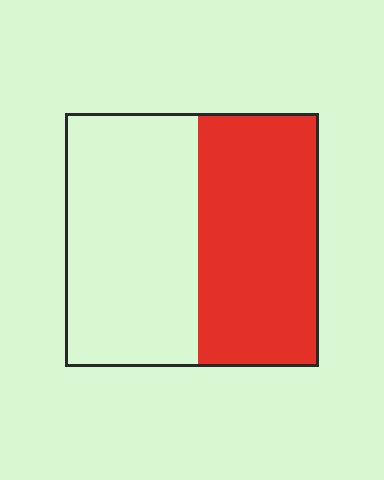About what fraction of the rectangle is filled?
About one half (1/2).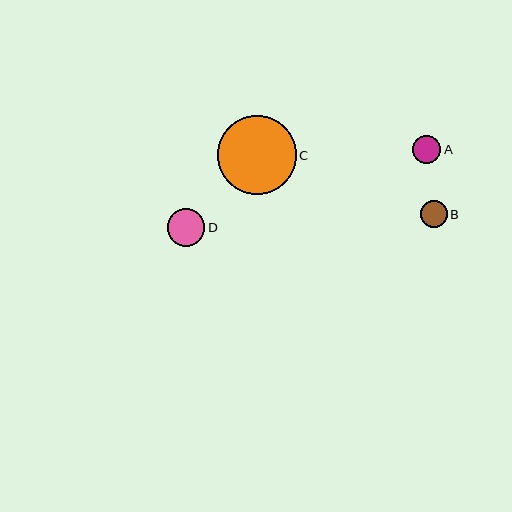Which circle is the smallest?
Circle B is the smallest with a size of approximately 27 pixels.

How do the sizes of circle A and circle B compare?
Circle A and circle B are approximately the same size.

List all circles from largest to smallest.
From largest to smallest: C, D, A, B.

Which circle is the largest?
Circle C is the largest with a size of approximately 79 pixels.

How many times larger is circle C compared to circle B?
Circle C is approximately 3.0 times the size of circle B.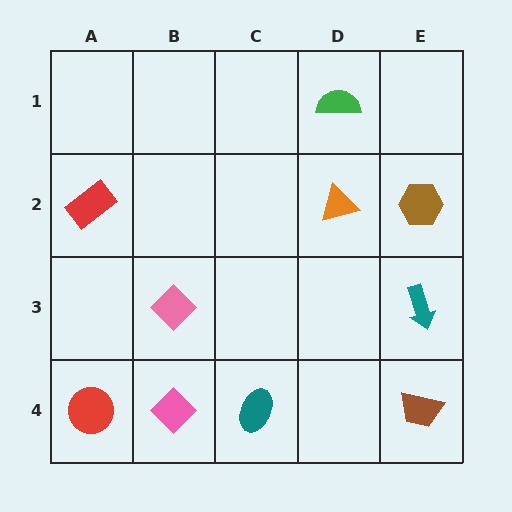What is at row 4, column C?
A teal ellipse.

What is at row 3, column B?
A pink diamond.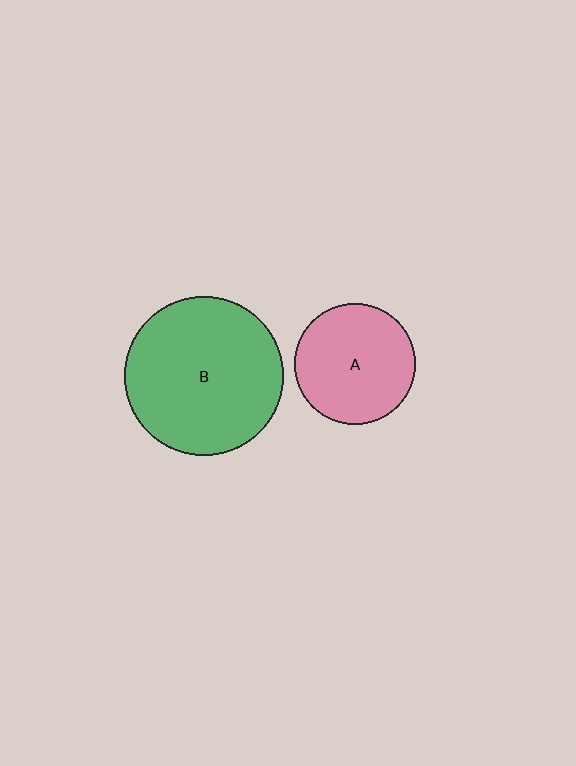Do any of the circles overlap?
No, none of the circles overlap.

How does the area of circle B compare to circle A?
Approximately 1.7 times.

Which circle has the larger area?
Circle B (green).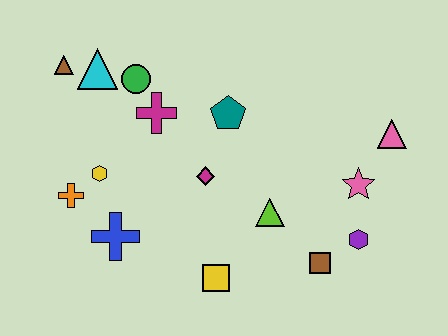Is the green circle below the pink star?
No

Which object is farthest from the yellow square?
The brown triangle is farthest from the yellow square.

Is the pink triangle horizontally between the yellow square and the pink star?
No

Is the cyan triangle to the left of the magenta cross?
Yes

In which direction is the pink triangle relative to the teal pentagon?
The pink triangle is to the right of the teal pentagon.